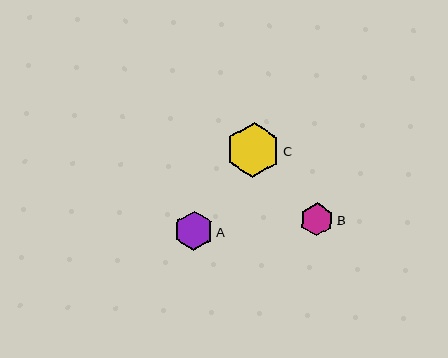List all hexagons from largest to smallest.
From largest to smallest: C, A, B.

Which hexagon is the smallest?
Hexagon B is the smallest with a size of approximately 33 pixels.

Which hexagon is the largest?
Hexagon C is the largest with a size of approximately 55 pixels.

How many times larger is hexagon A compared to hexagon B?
Hexagon A is approximately 1.2 times the size of hexagon B.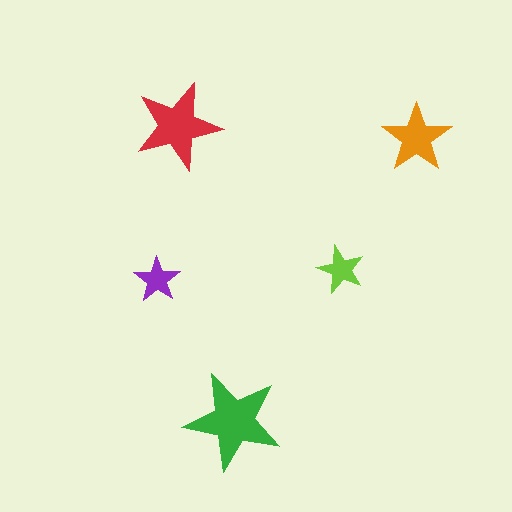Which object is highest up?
The red star is topmost.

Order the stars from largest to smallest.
the green one, the red one, the orange one, the lime one, the purple one.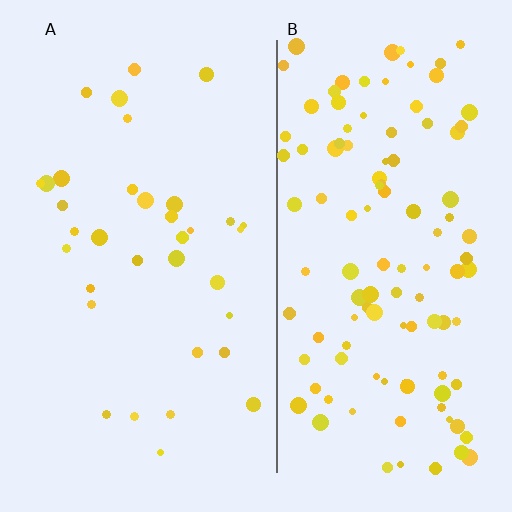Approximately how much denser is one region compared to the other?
Approximately 3.2× — region B over region A.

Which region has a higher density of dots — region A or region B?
B (the right).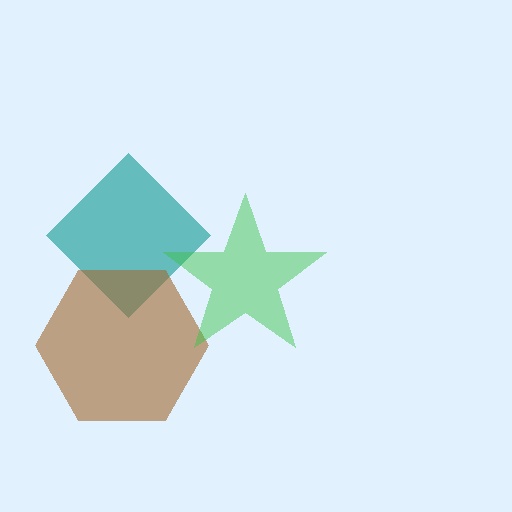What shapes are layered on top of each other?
The layered shapes are: a teal diamond, a brown hexagon, a green star.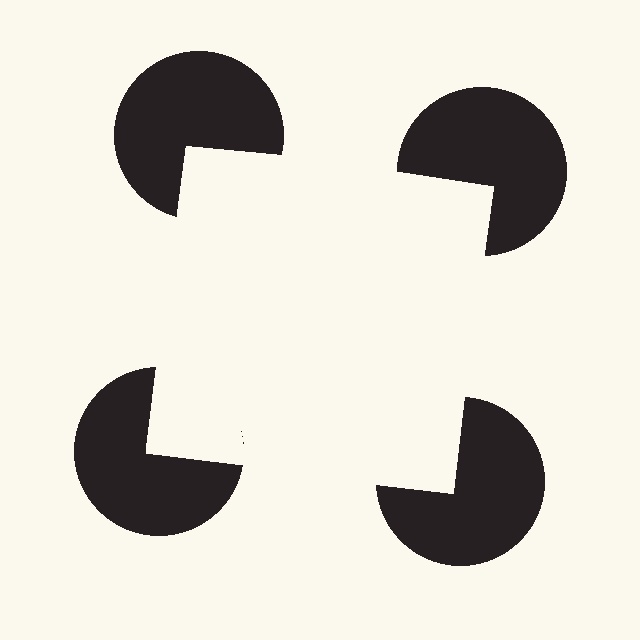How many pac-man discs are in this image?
There are 4 — one at each vertex of the illusory square.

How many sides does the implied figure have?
4 sides.